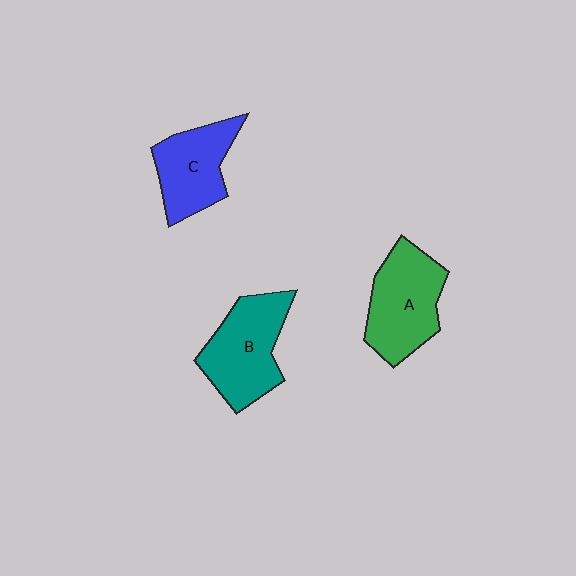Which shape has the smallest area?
Shape C (blue).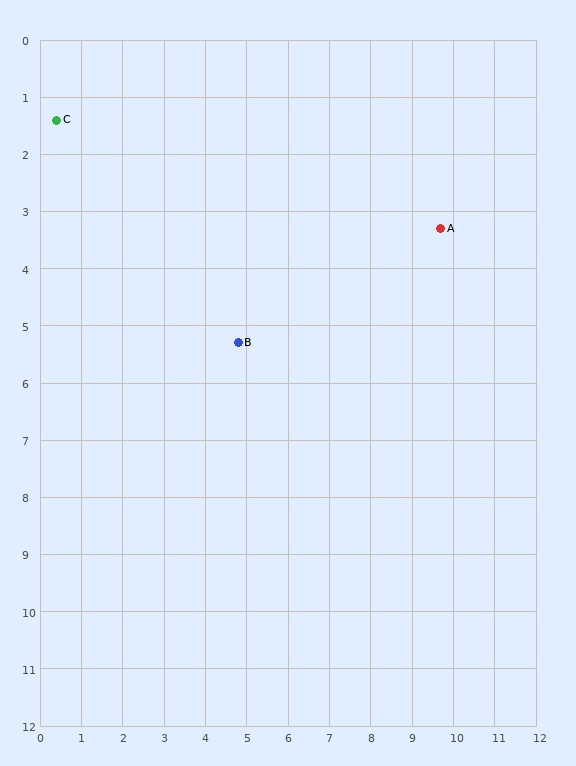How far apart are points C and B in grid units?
Points C and B are about 5.9 grid units apart.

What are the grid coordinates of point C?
Point C is at approximately (0.4, 1.4).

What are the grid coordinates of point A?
Point A is at approximately (9.7, 3.3).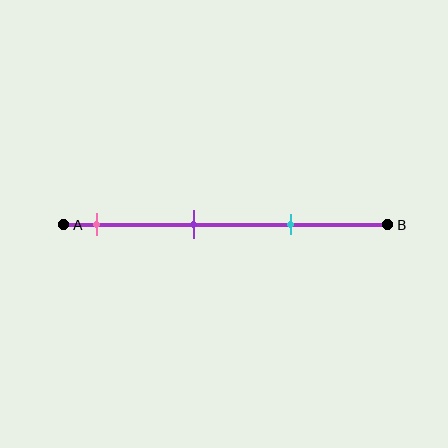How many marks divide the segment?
There are 3 marks dividing the segment.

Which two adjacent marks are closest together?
The purple and cyan marks are the closest adjacent pair.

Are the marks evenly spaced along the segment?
Yes, the marks are approximately evenly spaced.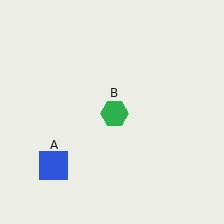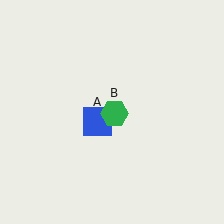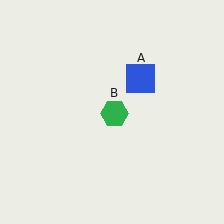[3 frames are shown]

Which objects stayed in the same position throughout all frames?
Green hexagon (object B) remained stationary.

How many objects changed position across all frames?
1 object changed position: blue square (object A).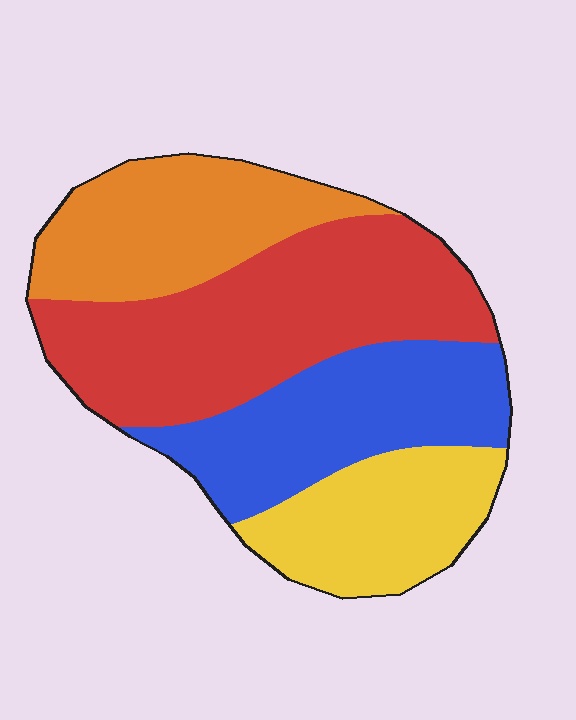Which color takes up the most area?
Red, at roughly 35%.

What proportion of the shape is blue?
Blue covers 24% of the shape.